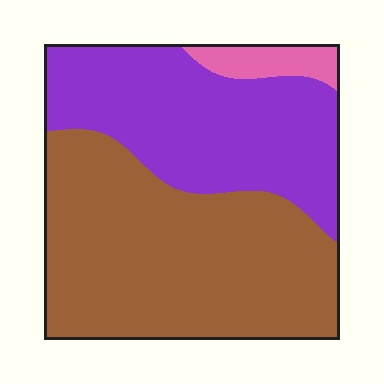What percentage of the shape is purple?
Purple covers about 40% of the shape.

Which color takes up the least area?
Pink, at roughly 5%.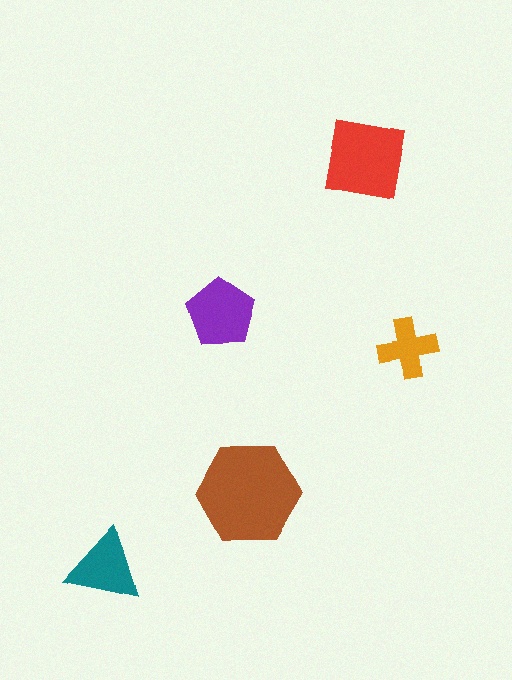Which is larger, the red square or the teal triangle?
The red square.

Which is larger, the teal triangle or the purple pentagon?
The purple pentagon.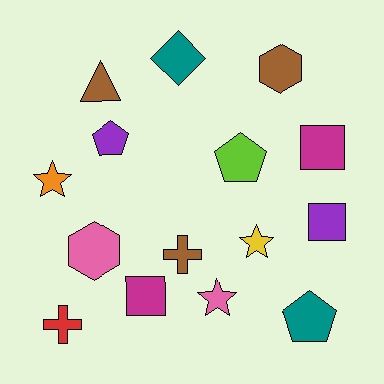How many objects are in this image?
There are 15 objects.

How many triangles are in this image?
There is 1 triangle.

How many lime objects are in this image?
There is 1 lime object.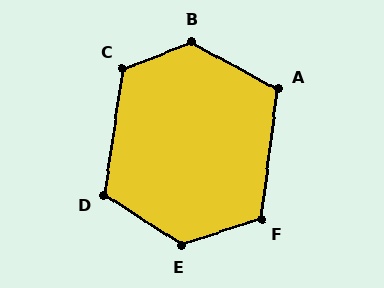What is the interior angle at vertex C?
Approximately 120 degrees (obtuse).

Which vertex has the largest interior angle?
B, at approximately 130 degrees.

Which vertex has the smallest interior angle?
A, at approximately 111 degrees.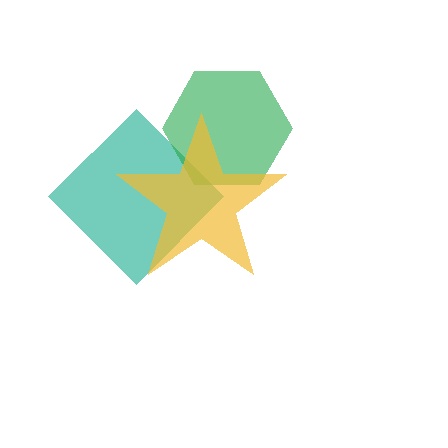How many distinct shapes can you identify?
There are 3 distinct shapes: a teal diamond, a green hexagon, a yellow star.